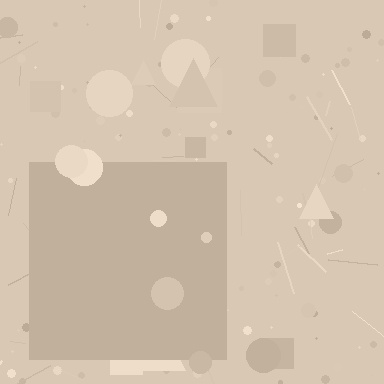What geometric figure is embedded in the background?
A square is embedded in the background.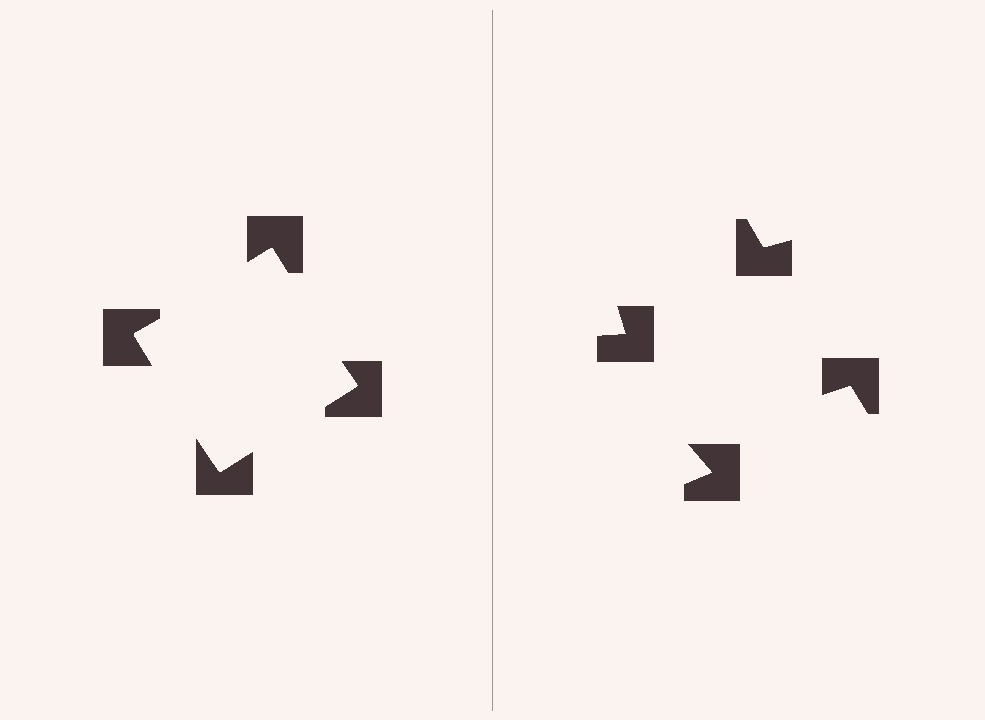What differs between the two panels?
The notched squares are positioned identically on both sides; only the wedge orientations differ. On the left they align to a square; on the right they are misaligned.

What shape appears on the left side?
An illusory square.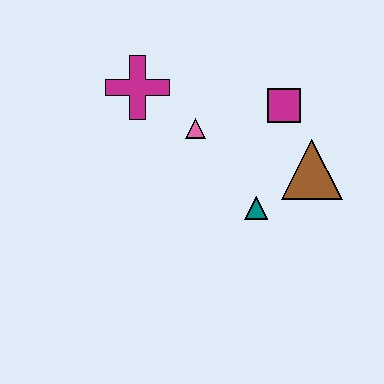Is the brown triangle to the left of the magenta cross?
No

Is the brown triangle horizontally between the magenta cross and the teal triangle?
No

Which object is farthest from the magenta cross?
The brown triangle is farthest from the magenta cross.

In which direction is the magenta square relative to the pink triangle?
The magenta square is to the right of the pink triangle.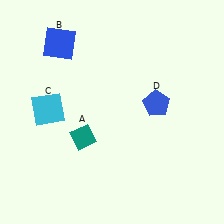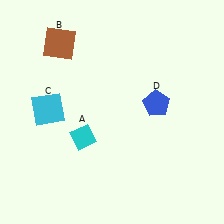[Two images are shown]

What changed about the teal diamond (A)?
In Image 1, A is teal. In Image 2, it changed to cyan.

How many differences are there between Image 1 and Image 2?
There are 2 differences between the two images.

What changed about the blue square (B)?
In Image 1, B is blue. In Image 2, it changed to brown.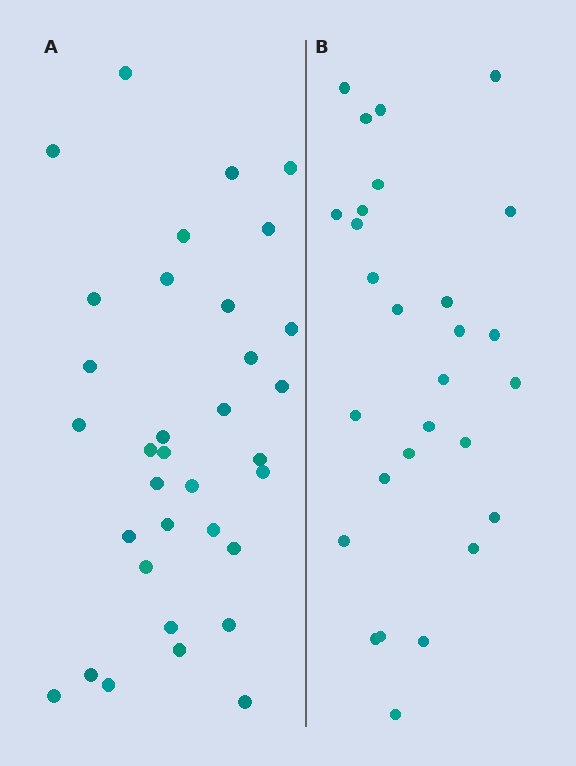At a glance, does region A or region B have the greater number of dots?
Region A (the left region) has more dots.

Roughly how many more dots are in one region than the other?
Region A has about 6 more dots than region B.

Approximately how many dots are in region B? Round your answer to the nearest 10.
About 30 dots. (The exact count is 28, which rounds to 30.)